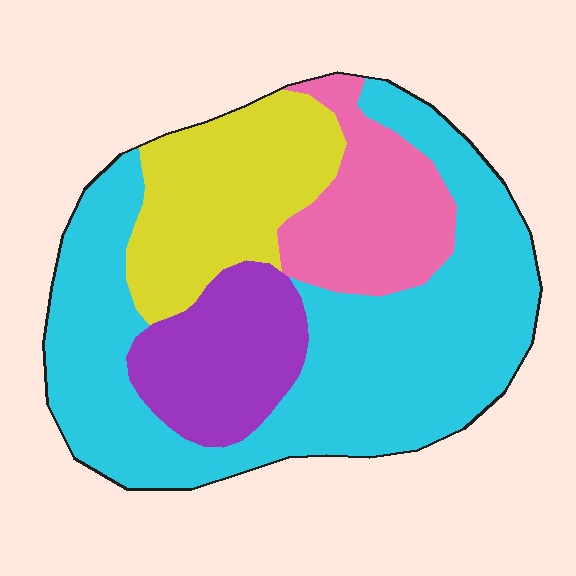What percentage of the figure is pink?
Pink covers 15% of the figure.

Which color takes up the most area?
Cyan, at roughly 50%.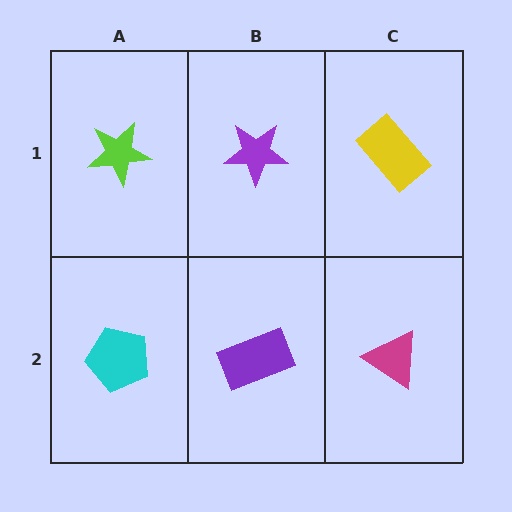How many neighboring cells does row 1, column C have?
2.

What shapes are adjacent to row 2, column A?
A lime star (row 1, column A), a purple rectangle (row 2, column B).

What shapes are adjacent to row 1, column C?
A magenta triangle (row 2, column C), a purple star (row 1, column B).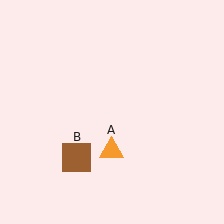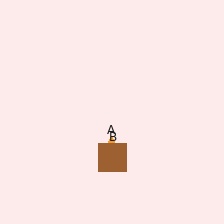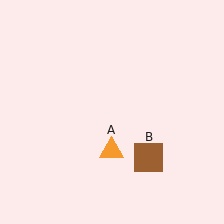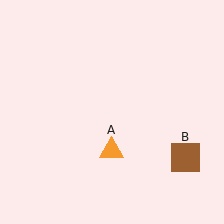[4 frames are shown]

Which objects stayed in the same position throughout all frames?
Orange triangle (object A) remained stationary.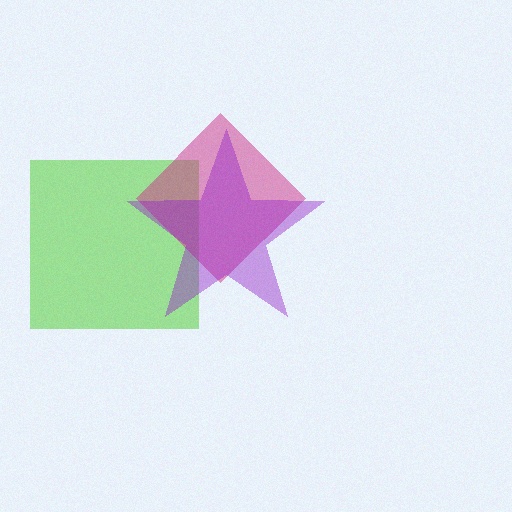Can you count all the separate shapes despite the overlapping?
Yes, there are 3 separate shapes.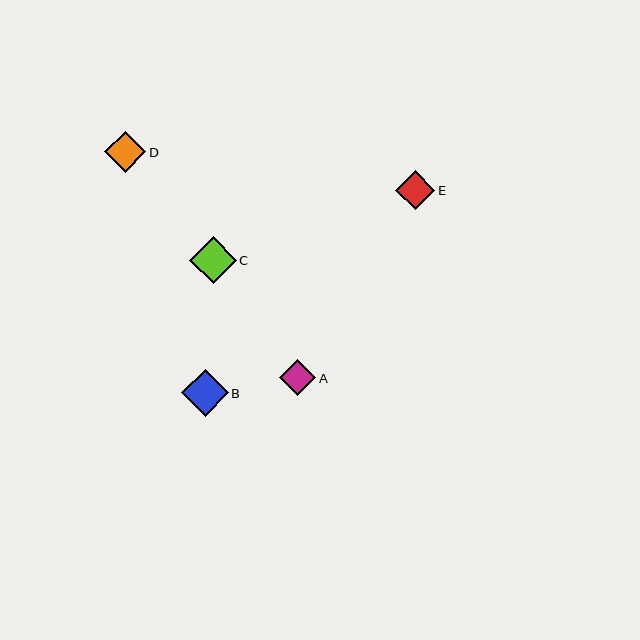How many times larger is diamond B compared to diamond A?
Diamond B is approximately 1.3 times the size of diamond A.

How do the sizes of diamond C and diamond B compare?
Diamond C and diamond B are approximately the same size.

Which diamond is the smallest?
Diamond A is the smallest with a size of approximately 36 pixels.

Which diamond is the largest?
Diamond C is the largest with a size of approximately 47 pixels.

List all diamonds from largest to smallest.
From largest to smallest: C, B, D, E, A.